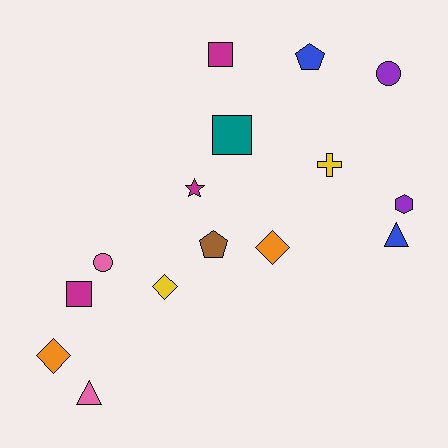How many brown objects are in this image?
There is 1 brown object.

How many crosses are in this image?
There is 1 cross.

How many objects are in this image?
There are 15 objects.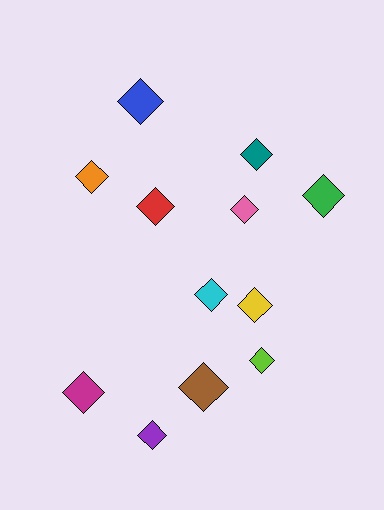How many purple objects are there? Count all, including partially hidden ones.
There is 1 purple object.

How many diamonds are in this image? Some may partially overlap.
There are 12 diamonds.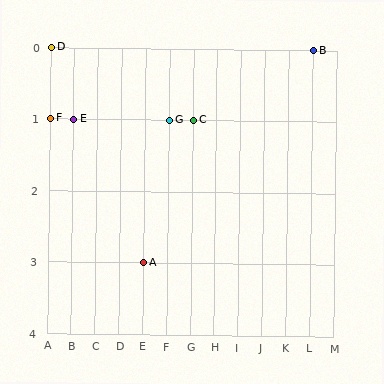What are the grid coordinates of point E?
Point E is at grid coordinates (B, 1).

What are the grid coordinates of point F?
Point F is at grid coordinates (A, 1).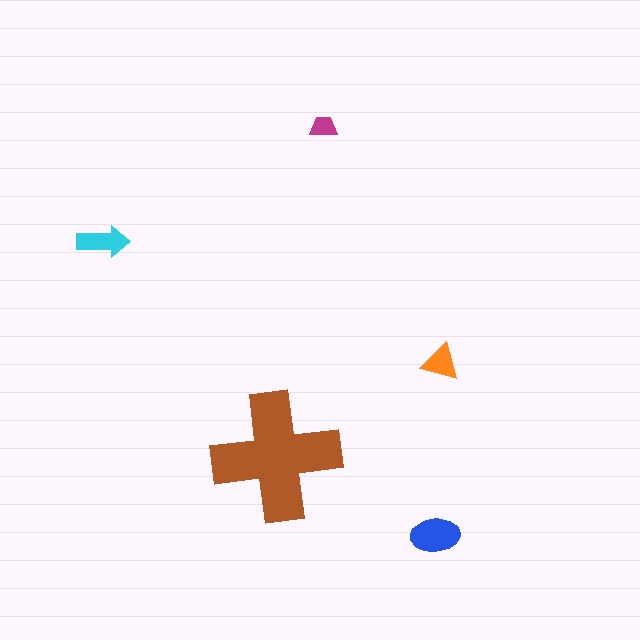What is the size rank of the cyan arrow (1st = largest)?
3rd.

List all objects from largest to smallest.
The brown cross, the blue ellipse, the cyan arrow, the orange triangle, the magenta trapezoid.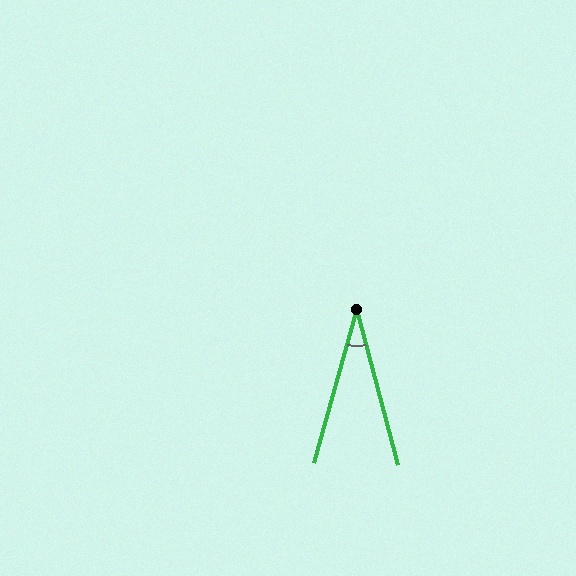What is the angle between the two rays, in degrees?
Approximately 30 degrees.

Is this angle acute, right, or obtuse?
It is acute.